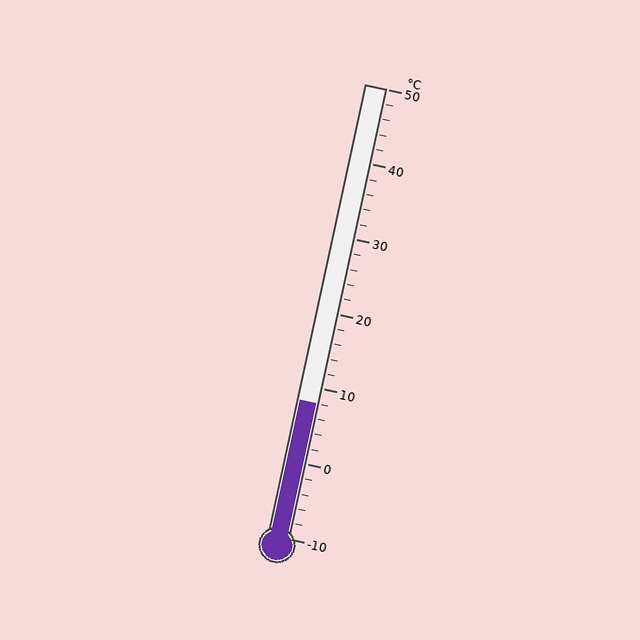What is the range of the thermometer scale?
The thermometer scale ranges from -10°C to 50°C.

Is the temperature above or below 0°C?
The temperature is above 0°C.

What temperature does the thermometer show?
The thermometer shows approximately 8°C.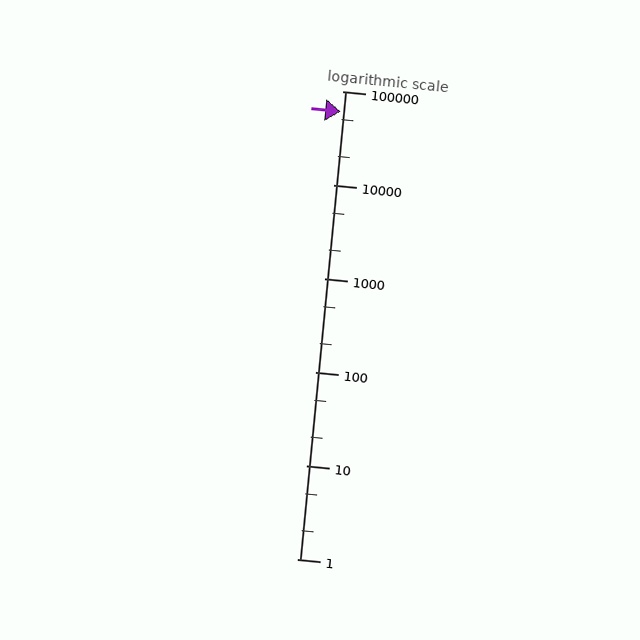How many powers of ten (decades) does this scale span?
The scale spans 5 decades, from 1 to 100000.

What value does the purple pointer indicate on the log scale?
The pointer indicates approximately 61000.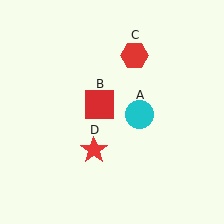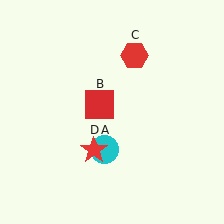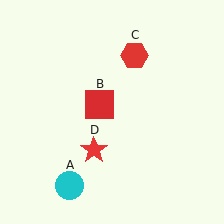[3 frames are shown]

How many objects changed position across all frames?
1 object changed position: cyan circle (object A).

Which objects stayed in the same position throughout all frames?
Red square (object B) and red hexagon (object C) and red star (object D) remained stationary.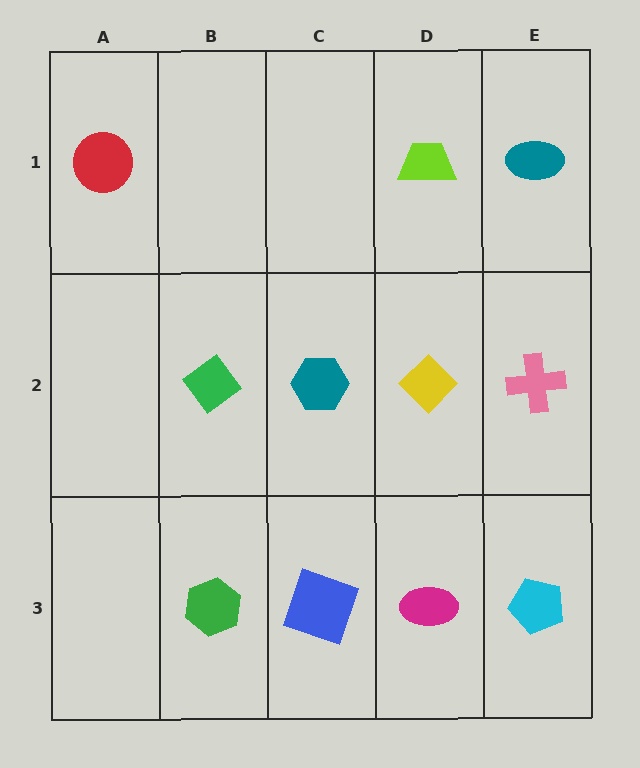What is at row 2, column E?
A pink cross.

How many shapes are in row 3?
4 shapes.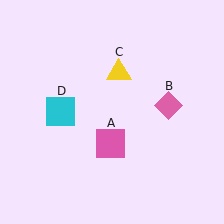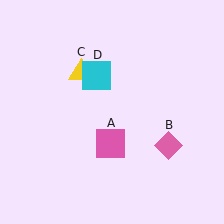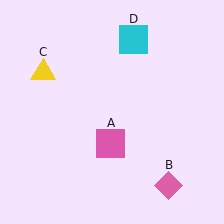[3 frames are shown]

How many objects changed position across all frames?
3 objects changed position: pink diamond (object B), yellow triangle (object C), cyan square (object D).